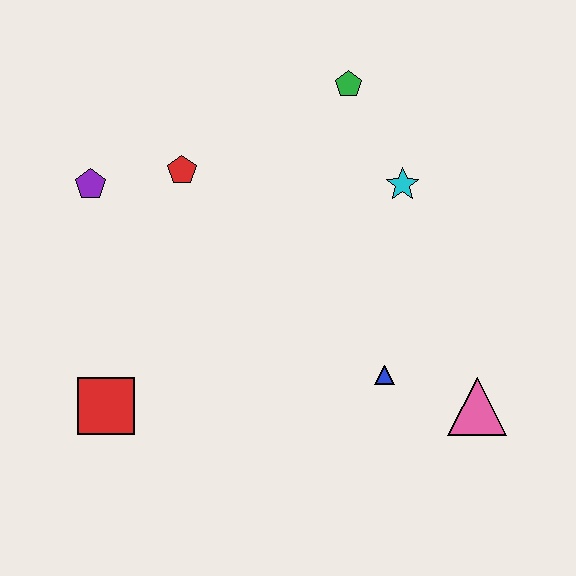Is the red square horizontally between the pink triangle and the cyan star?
No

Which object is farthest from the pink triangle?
The purple pentagon is farthest from the pink triangle.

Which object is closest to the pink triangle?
The blue triangle is closest to the pink triangle.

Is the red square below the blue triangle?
Yes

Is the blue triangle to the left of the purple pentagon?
No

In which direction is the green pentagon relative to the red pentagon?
The green pentagon is to the right of the red pentagon.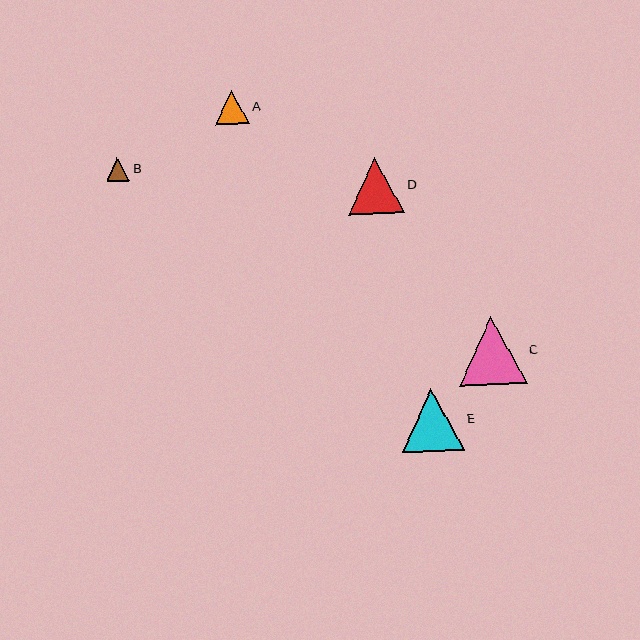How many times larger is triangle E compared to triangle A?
Triangle E is approximately 1.8 times the size of triangle A.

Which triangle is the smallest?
Triangle B is the smallest with a size of approximately 23 pixels.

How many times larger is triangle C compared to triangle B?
Triangle C is approximately 2.9 times the size of triangle B.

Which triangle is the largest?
Triangle C is the largest with a size of approximately 68 pixels.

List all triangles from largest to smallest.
From largest to smallest: C, E, D, A, B.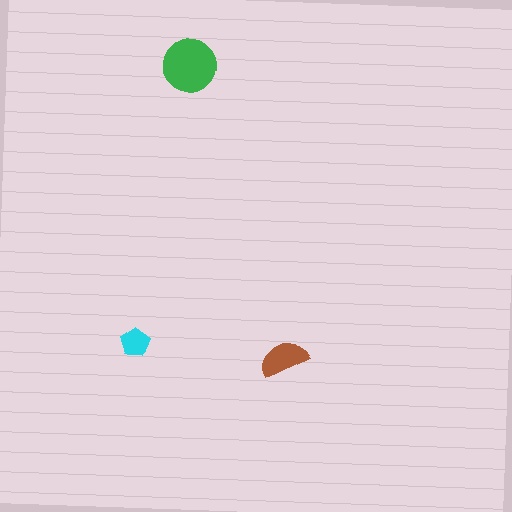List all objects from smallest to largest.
The cyan pentagon, the brown semicircle, the green circle.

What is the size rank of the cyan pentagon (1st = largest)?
3rd.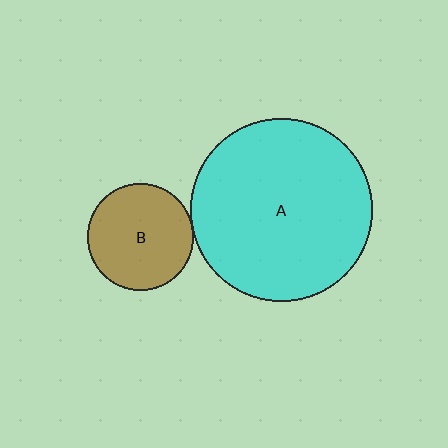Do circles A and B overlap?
Yes.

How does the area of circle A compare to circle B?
Approximately 2.9 times.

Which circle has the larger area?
Circle A (cyan).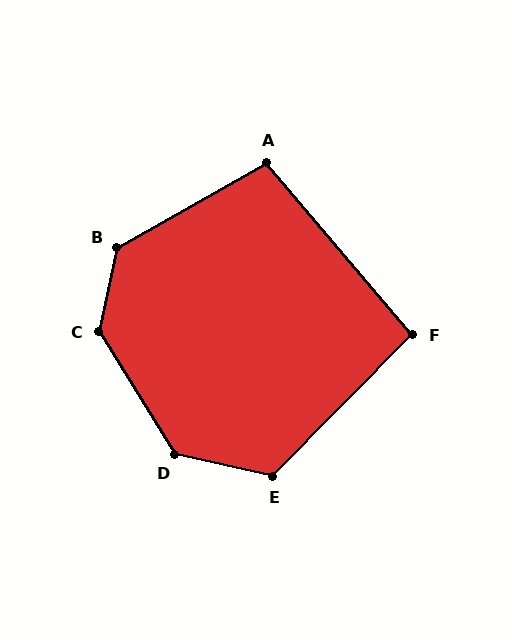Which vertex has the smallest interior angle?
F, at approximately 95 degrees.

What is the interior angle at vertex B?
Approximately 131 degrees (obtuse).